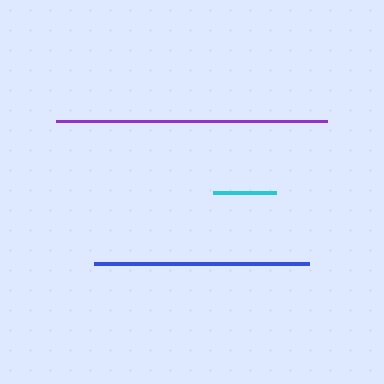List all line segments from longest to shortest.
From longest to shortest: purple, blue, cyan.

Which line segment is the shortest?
The cyan line is the shortest at approximately 63 pixels.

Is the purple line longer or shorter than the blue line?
The purple line is longer than the blue line.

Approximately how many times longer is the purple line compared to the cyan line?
The purple line is approximately 4.3 times the length of the cyan line.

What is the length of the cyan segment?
The cyan segment is approximately 63 pixels long.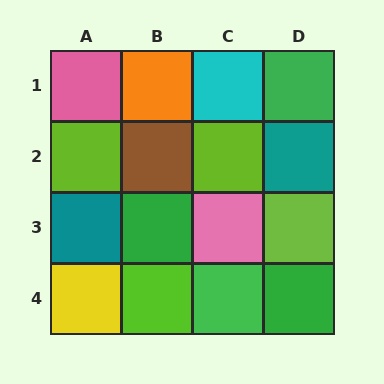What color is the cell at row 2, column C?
Lime.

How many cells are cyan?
1 cell is cyan.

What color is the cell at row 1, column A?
Pink.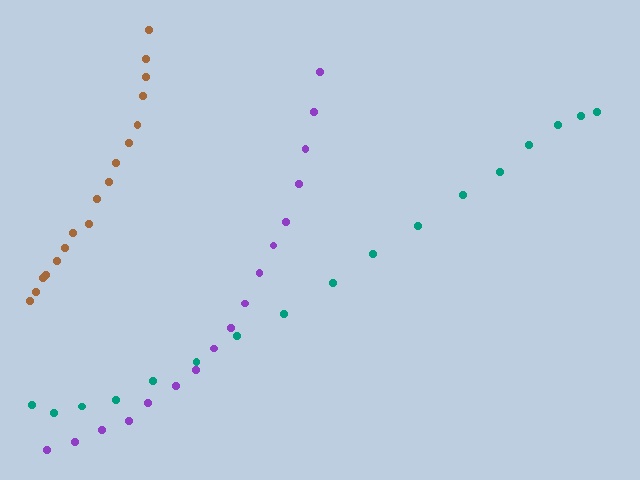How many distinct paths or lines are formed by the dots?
There are 3 distinct paths.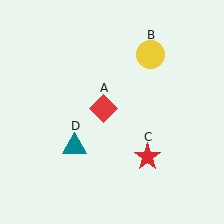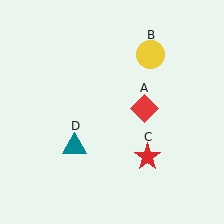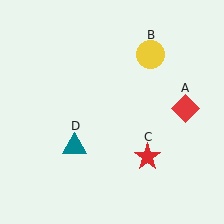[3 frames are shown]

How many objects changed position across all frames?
1 object changed position: red diamond (object A).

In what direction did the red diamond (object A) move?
The red diamond (object A) moved right.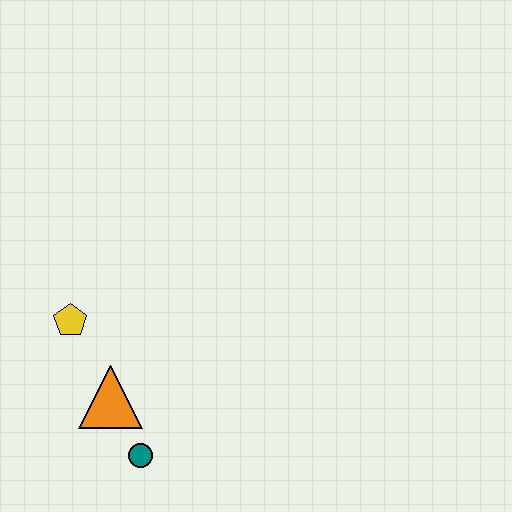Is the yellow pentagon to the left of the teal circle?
Yes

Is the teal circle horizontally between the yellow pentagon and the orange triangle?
No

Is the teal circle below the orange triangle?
Yes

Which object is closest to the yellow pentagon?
The orange triangle is closest to the yellow pentagon.